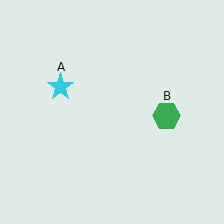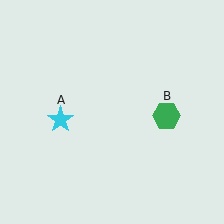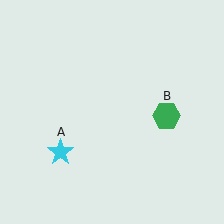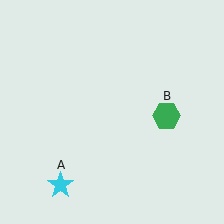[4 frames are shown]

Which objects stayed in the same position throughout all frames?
Green hexagon (object B) remained stationary.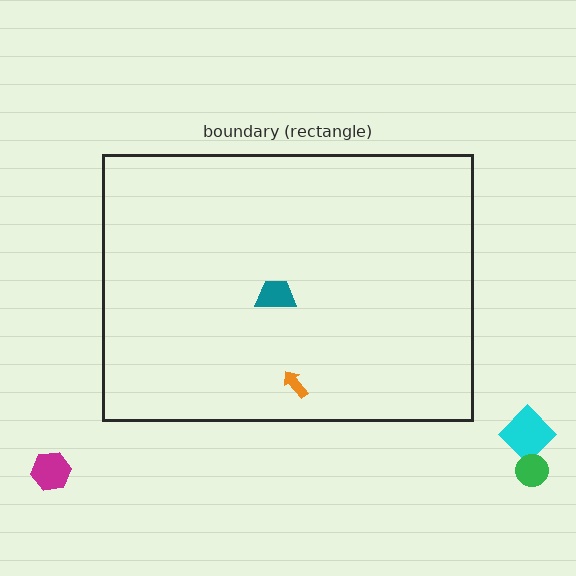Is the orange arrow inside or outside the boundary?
Inside.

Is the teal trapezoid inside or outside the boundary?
Inside.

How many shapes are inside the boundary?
2 inside, 3 outside.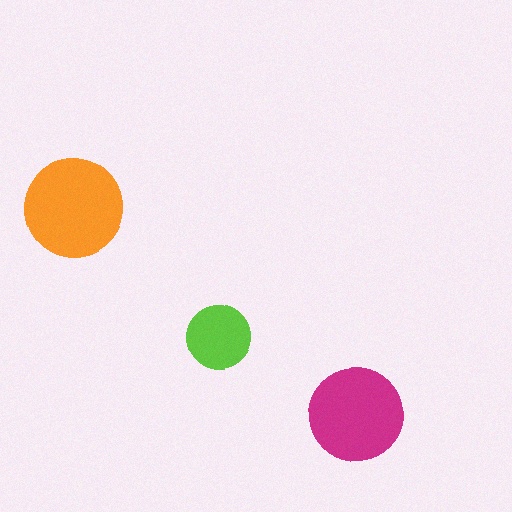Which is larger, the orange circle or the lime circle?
The orange one.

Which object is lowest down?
The magenta circle is bottommost.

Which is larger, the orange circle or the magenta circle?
The orange one.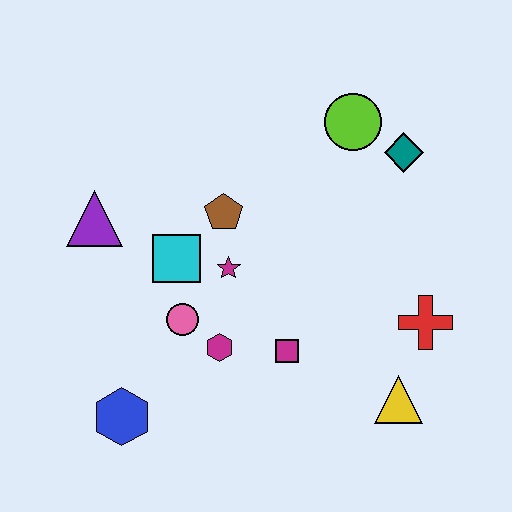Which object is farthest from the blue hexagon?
The teal diamond is farthest from the blue hexagon.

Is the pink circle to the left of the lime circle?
Yes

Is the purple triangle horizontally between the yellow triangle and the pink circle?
No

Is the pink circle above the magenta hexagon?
Yes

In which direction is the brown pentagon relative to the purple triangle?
The brown pentagon is to the right of the purple triangle.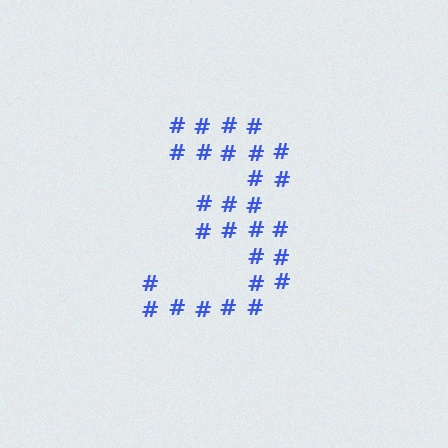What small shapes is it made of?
It is made of small hash symbols.